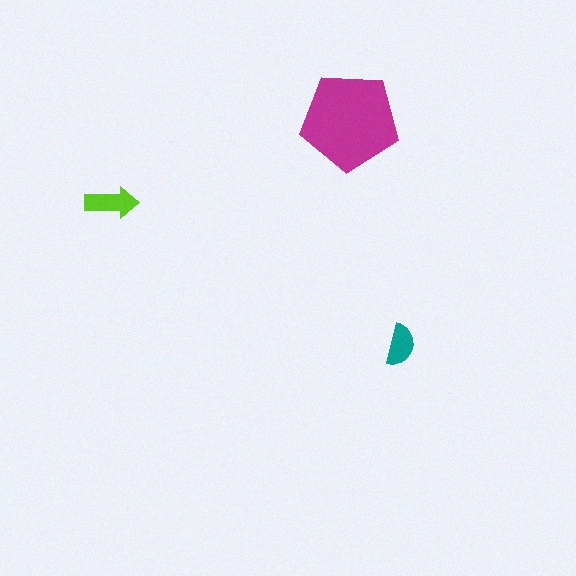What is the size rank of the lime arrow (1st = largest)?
2nd.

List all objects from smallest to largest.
The teal semicircle, the lime arrow, the magenta pentagon.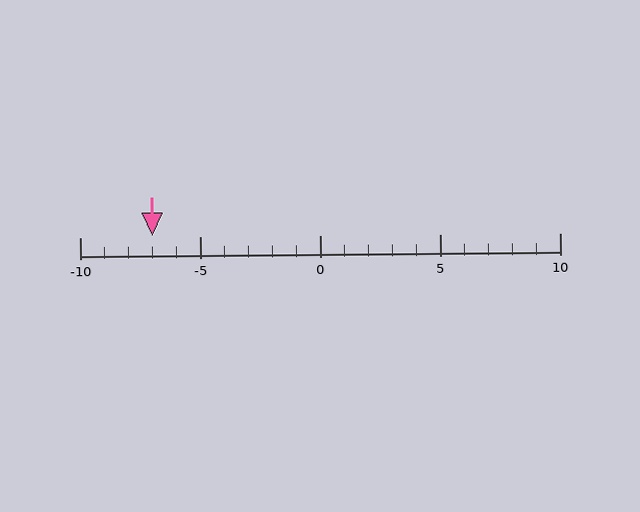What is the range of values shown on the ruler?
The ruler shows values from -10 to 10.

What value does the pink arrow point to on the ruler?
The pink arrow points to approximately -7.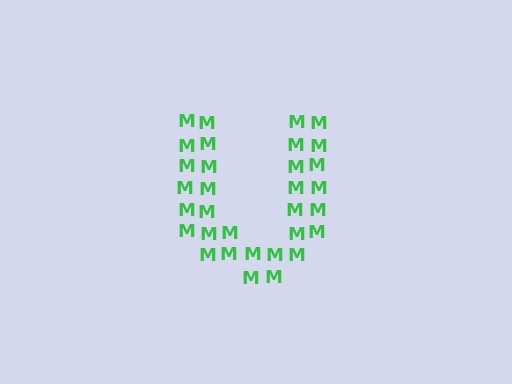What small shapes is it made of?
It is made of small letter M's.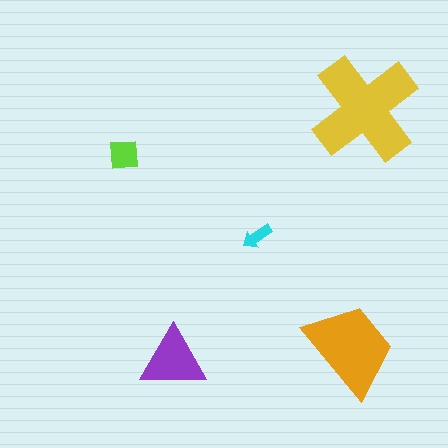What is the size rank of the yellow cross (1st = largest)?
1st.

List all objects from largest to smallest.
The yellow cross, the orange trapezoid, the purple triangle, the lime square, the cyan arrow.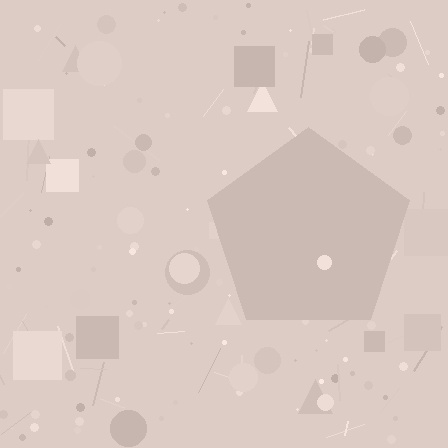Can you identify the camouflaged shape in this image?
The camouflaged shape is a pentagon.